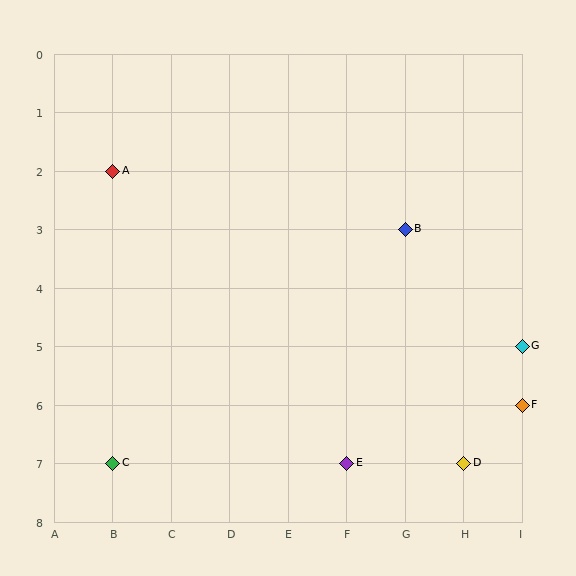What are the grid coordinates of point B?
Point B is at grid coordinates (G, 3).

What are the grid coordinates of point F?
Point F is at grid coordinates (I, 6).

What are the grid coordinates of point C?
Point C is at grid coordinates (B, 7).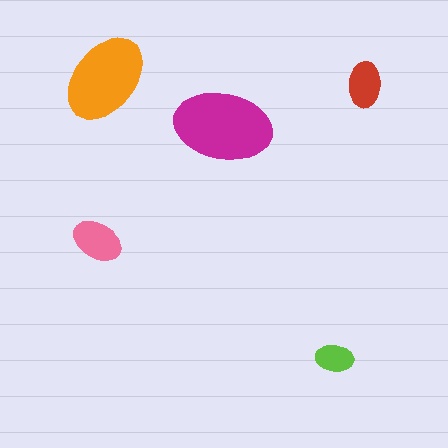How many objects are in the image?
There are 5 objects in the image.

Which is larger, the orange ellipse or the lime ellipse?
The orange one.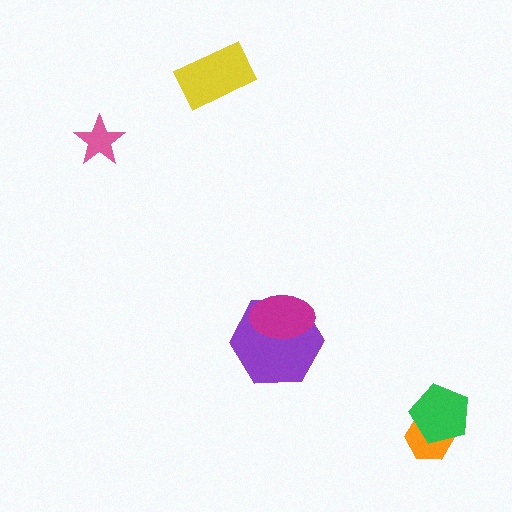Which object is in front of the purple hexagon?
The magenta ellipse is in front of the purple hexagon.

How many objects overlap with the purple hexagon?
1 object overlaps with the purple hexagon.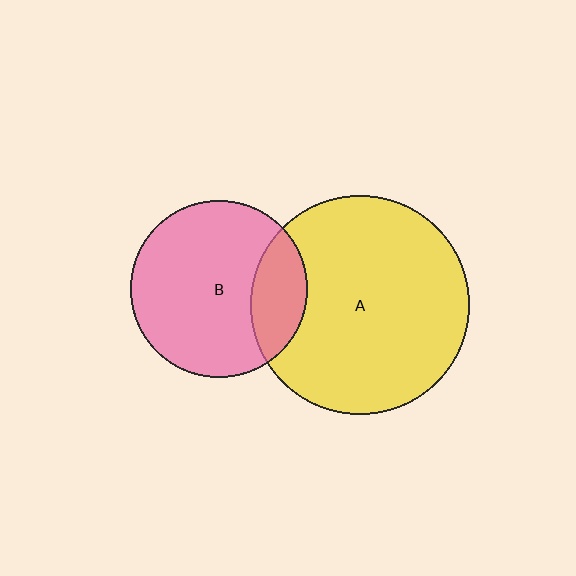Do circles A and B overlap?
Yes.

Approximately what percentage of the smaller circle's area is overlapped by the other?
Approximately 20%.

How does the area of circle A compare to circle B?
Approximately 1.5 times.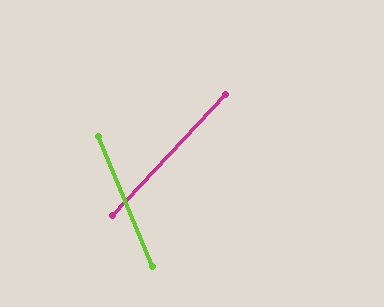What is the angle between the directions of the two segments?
Approximately 66 degrees.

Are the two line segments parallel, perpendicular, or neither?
Neither parallel nor perpendicular — they differ by about 66°.